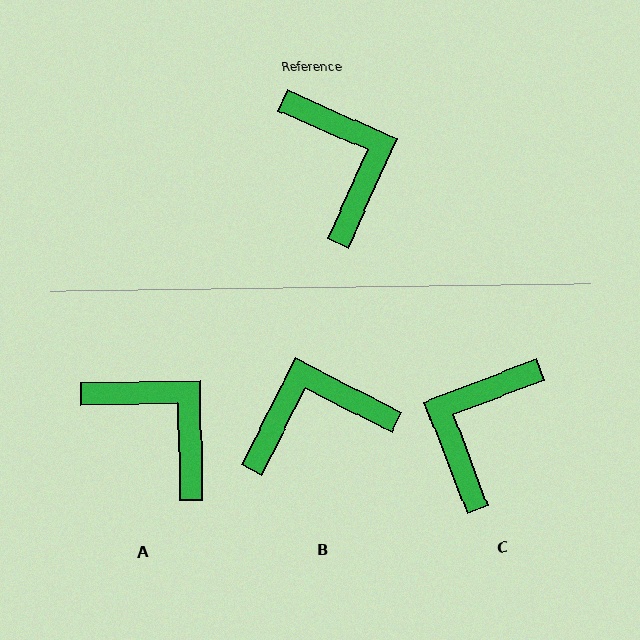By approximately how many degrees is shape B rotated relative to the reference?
Approximately 87 degrees counter-clockwise.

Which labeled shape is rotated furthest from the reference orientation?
C, about 135 degrees away.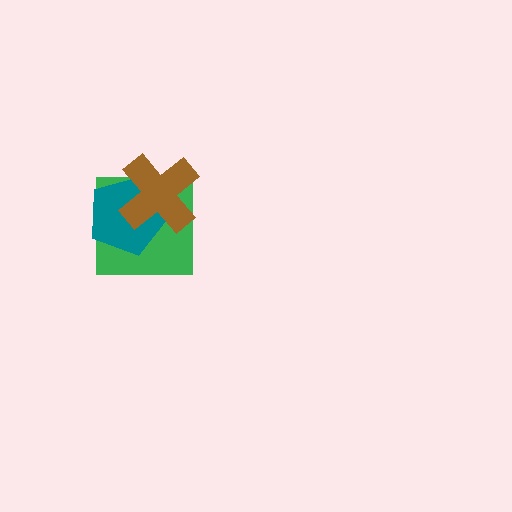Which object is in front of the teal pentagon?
The brown cross is in front of the teal pentagon.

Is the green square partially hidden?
Yes, it is partially covered by another shape.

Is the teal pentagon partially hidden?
Yes, it is partially covered by another shape.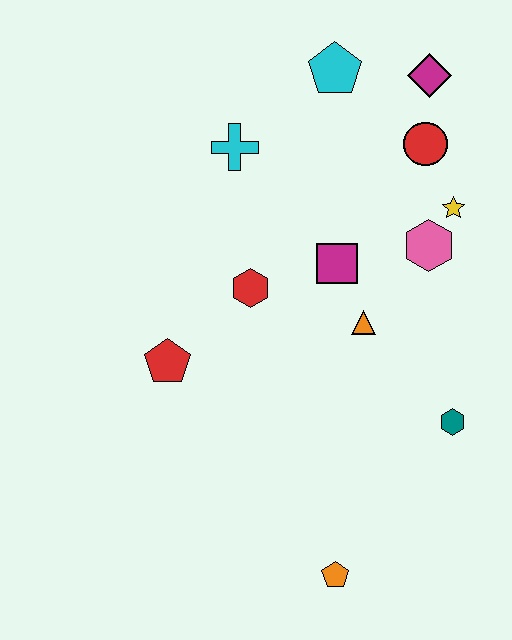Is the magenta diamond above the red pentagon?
Yes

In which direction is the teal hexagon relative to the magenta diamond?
The teal hexagon is below the magenta diamond.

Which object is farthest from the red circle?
The orange pentagon is farthest from the red circle.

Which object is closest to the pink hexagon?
The yellow star is closest to the pink hexagon.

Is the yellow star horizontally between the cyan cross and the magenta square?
No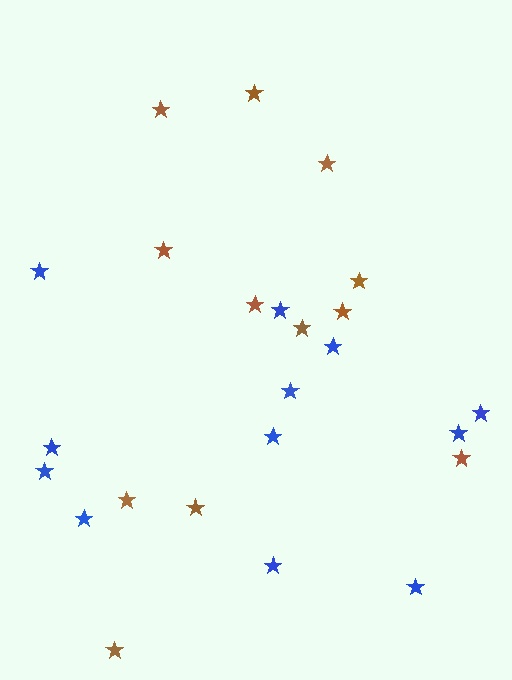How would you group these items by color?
There are 2 groups: one group of blue stars (12) and one group of brown stars (12).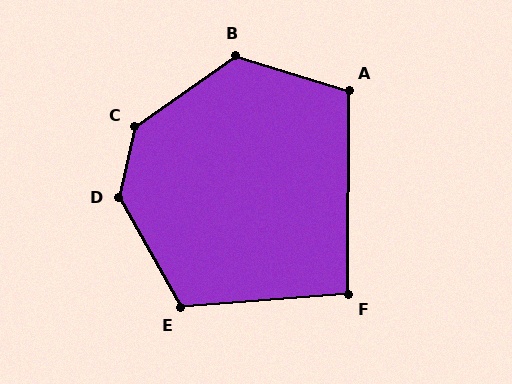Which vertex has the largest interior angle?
C, at approximately 138 degrees.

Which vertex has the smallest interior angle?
F, at approximately 95 degrees.